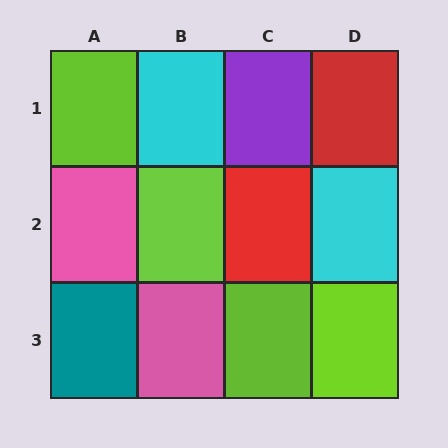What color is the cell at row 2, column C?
Red.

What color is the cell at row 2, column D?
Cyan.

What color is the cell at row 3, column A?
Teal.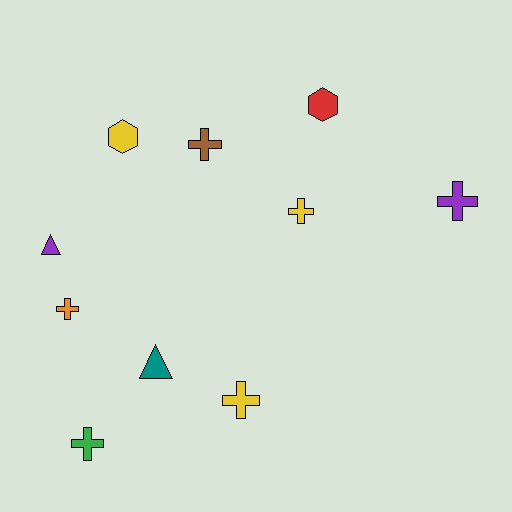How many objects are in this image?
There are 10 objects.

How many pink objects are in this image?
There are no pink objects.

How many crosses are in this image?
There are 6 crosses.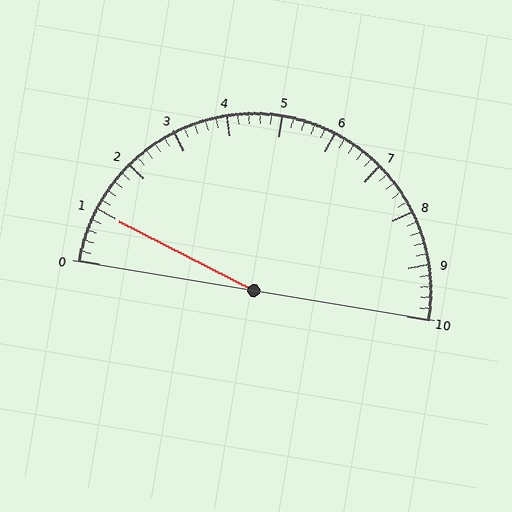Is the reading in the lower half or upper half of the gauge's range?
The reading is in the lower half of the range (0 to 10).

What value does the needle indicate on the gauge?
The needle indicates approximately 1.0.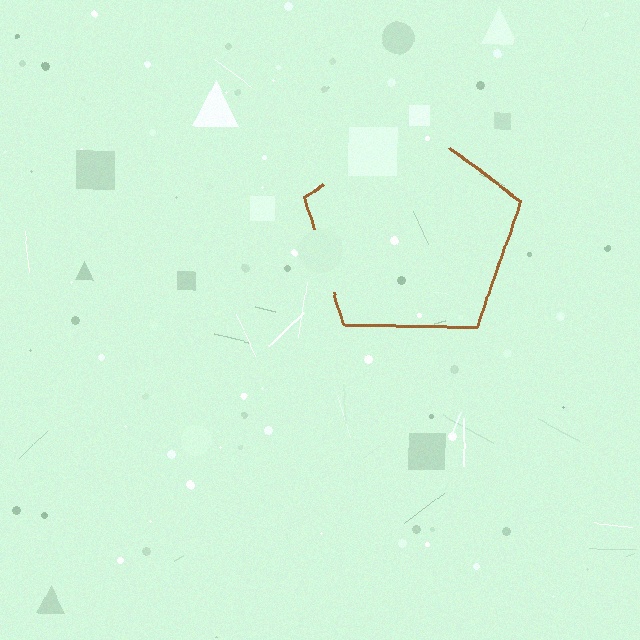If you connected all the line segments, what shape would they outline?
They would outline a pentagon.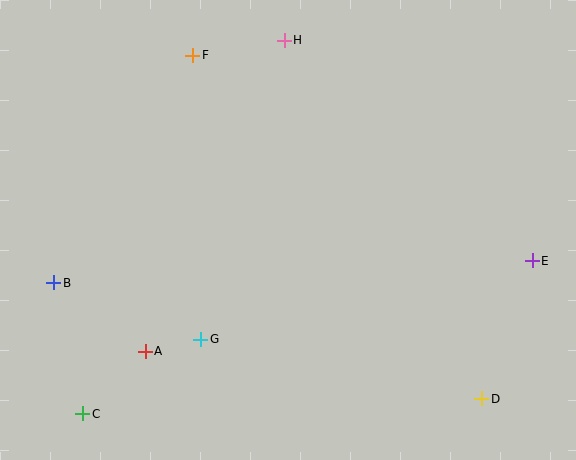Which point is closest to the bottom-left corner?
Point C is closest to the bottom-left corner.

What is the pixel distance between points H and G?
The distance between H and G is 311 pixels.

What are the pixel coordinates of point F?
Point F is at (193, 55).